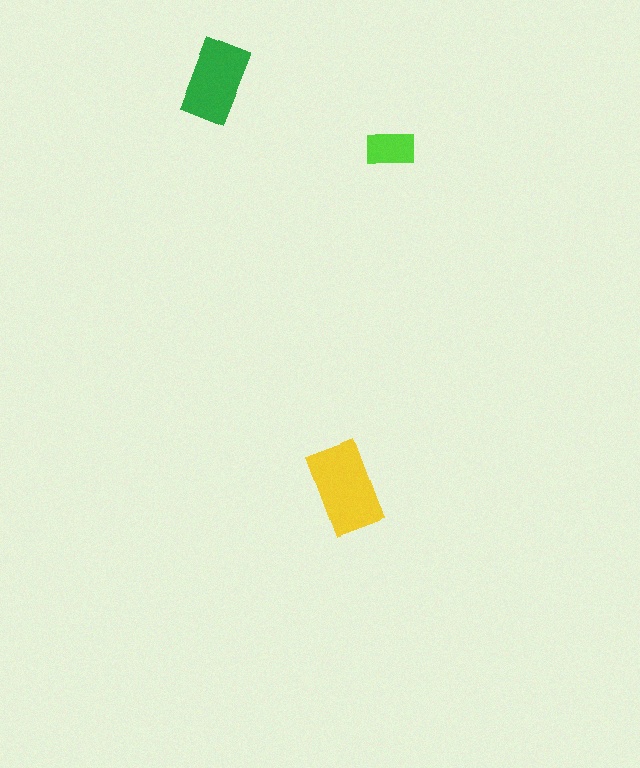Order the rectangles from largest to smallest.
the yellow one, the green one, the lime one.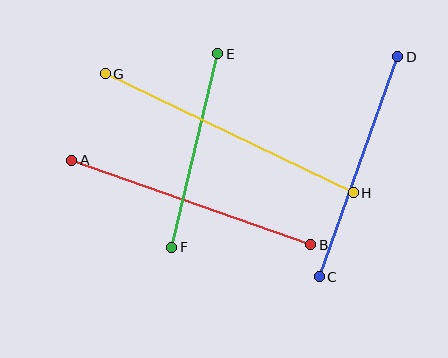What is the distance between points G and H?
The distance is approximately 275 pixels.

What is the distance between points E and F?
The distance is approximately 199 pixels.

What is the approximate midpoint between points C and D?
The midpoint is at approximately (358, 167) pixels.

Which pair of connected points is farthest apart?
Points G and H are farthest apart.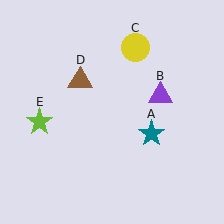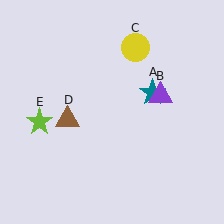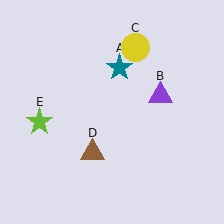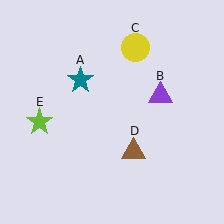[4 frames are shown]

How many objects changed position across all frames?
2 objects changed position: teal star (object A), brown triangle (object D).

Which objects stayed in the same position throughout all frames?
Purple triangle (object B) and yellow circle (object C) and lime star (object E) remained stationary.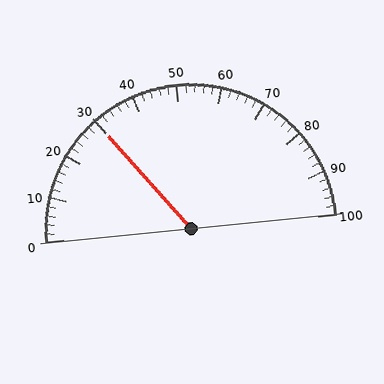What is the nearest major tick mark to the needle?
The nearest major tick mark is 30.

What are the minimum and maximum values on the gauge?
The gauge ranges from 0 to 100.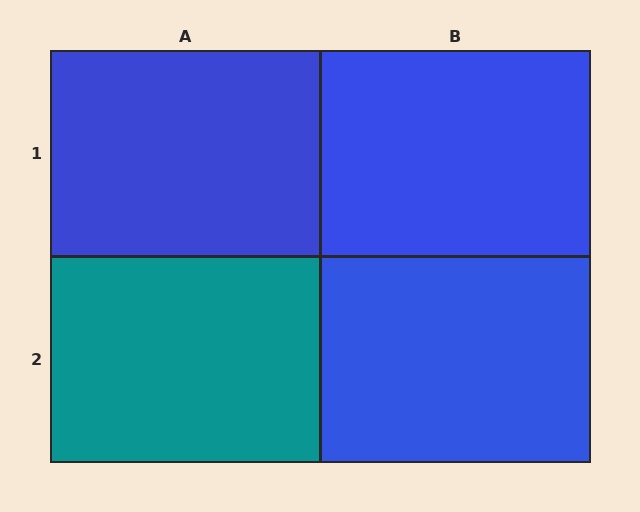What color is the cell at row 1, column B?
Blue.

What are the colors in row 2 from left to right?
Teal, blue.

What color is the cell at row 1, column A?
Blue.